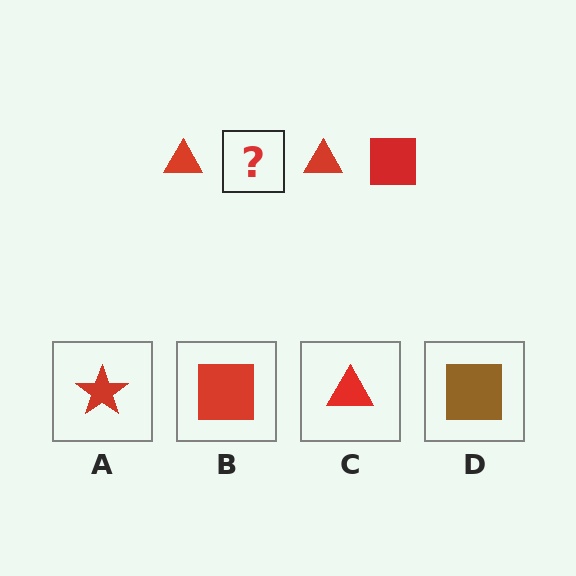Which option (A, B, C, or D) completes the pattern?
B.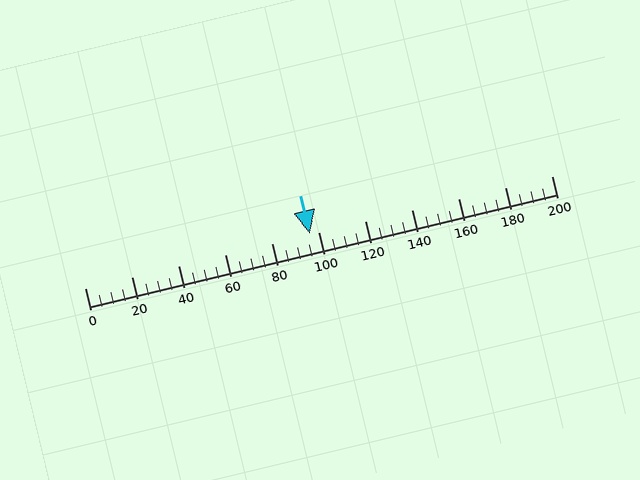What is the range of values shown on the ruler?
The ruler shows values from 0 to 200.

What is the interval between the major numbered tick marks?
The major tick marks are spaced 20 units apart.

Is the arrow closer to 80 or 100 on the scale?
The arrow is closer to 100.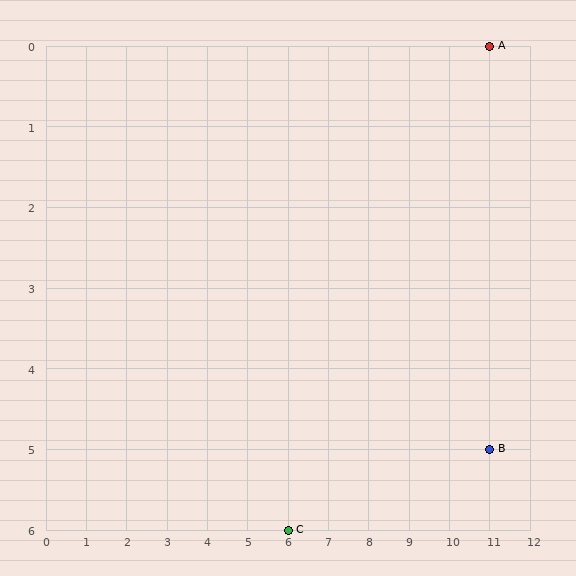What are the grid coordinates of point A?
Point A is at grid coordinates (11, 0).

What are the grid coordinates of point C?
Point C is at grid coordinates (6, 6).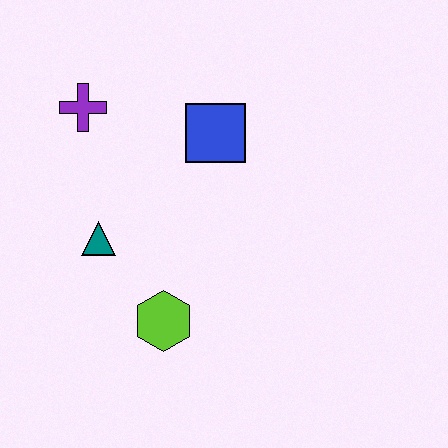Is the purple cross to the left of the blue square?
Yes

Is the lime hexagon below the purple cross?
Yes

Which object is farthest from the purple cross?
The lime hexagon is farthest from the purple cross.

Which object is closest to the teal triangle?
The lime hexagon is closest to the teal triangle.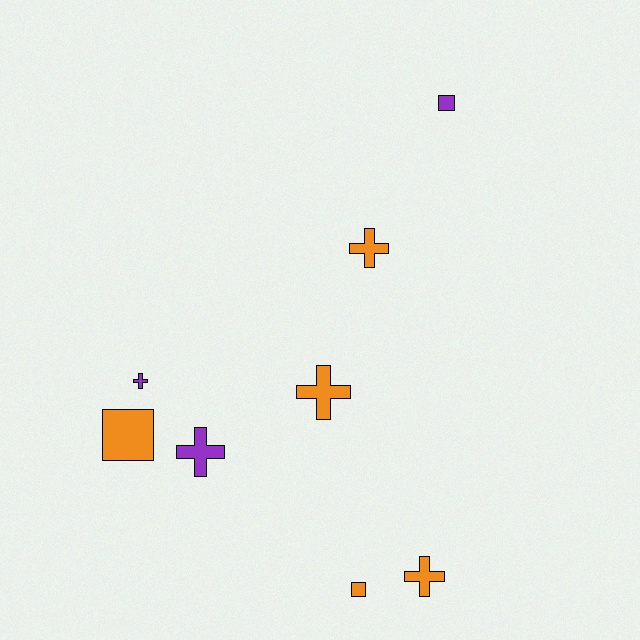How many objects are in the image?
There are 8 objects.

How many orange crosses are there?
There are 3 orange crosses.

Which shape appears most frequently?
Cross, with 5 objects.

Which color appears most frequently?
Orange, with 5 objects.